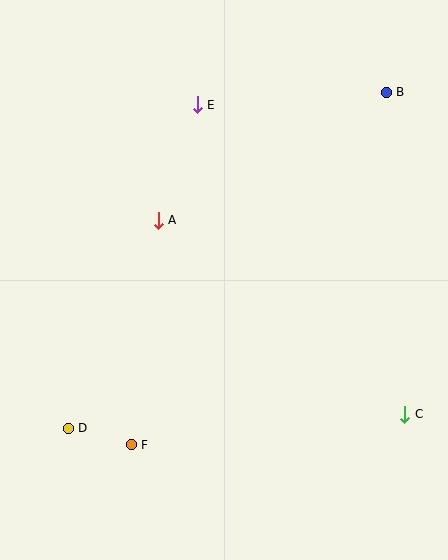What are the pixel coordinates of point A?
Point A is at (158, 220).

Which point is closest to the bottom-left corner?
Point D is closest to the bottom-left corner.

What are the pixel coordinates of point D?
Point D is at (68, 428).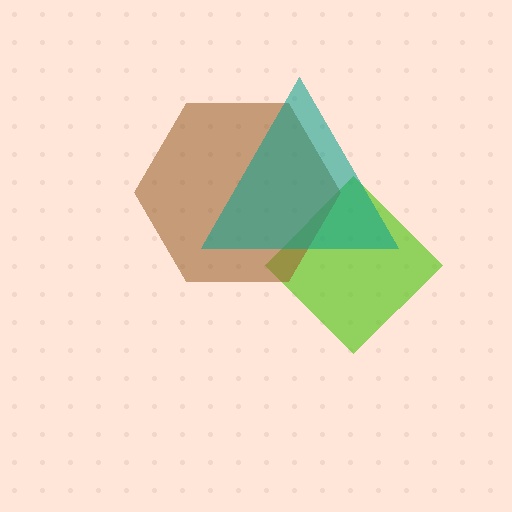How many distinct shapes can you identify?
There are 3 distinct shapes: a lime diamond, a brown hexagon, a teal triangle.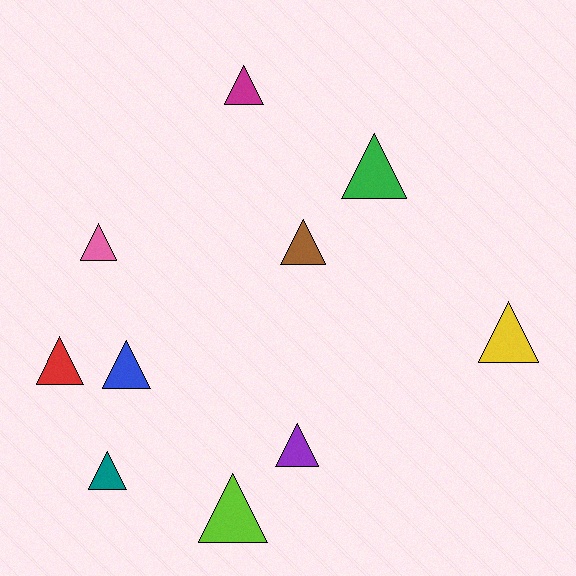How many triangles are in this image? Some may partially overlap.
There are 10 triangles.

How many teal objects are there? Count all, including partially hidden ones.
There is 1 teal object.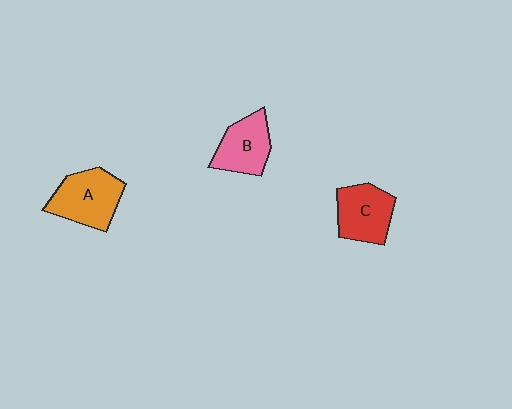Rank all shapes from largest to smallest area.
From largest to smallest: A (orange), C (red), B (pink).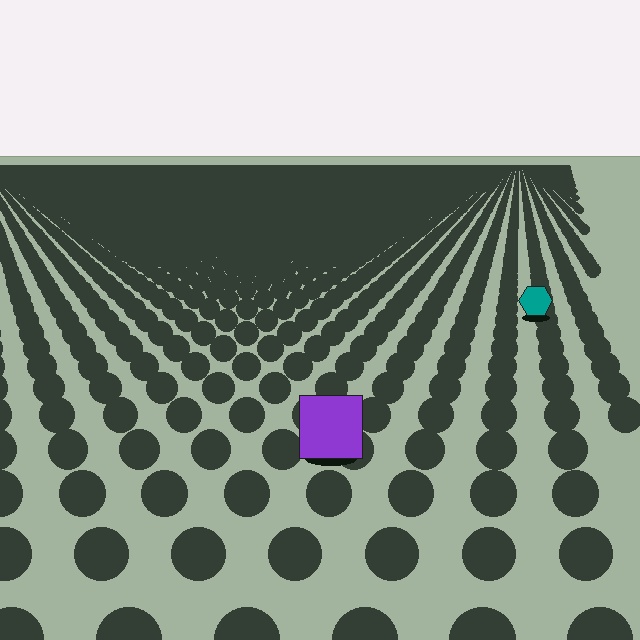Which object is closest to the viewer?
The purple square is closest. The texture marks near it are larger and more spread out.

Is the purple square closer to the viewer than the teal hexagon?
Yes. The purple square is closer — you can tell from the texture gradient: the ground texture is coarser near it.